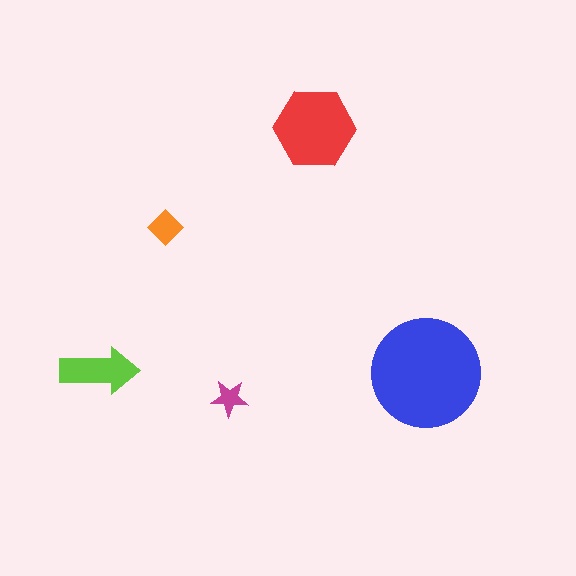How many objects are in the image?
There are 5 objects in the image.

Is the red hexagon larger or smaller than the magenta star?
Larger.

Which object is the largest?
The blue circle.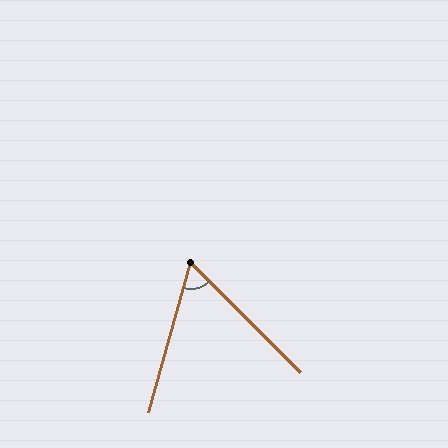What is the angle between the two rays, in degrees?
Approximately 61 degrees.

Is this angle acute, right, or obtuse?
It is acute.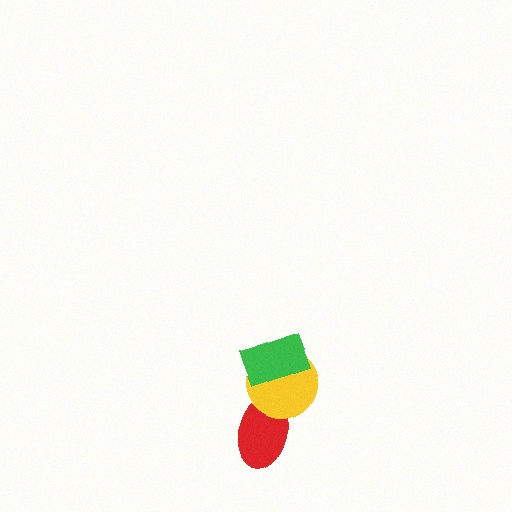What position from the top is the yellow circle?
The yellow circle is 2nd from the top.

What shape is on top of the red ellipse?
The yellow circle is on top of the red ellipse.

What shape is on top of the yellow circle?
The green rectangle is on top of the yellow circle.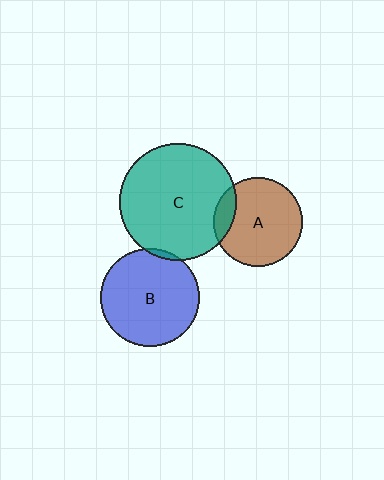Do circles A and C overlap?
Yes.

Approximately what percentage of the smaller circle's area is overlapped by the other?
Approximately 15%.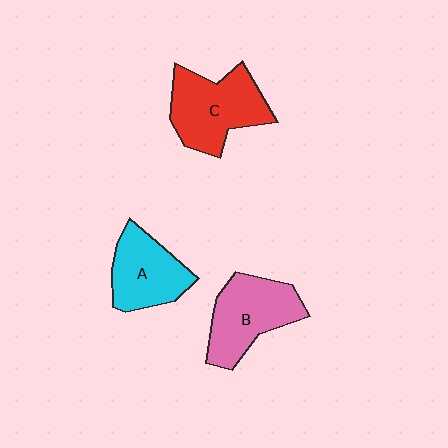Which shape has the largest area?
Shape C (red).